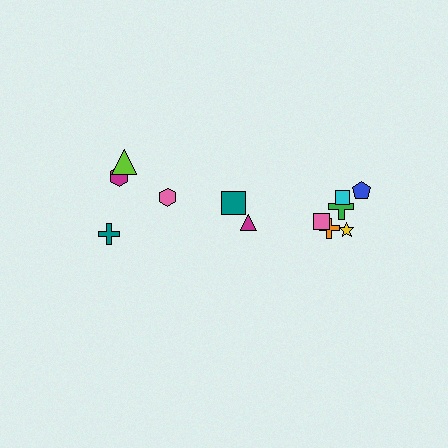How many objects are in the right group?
There are 8 objects.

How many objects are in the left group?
There are 4 objects.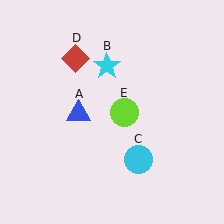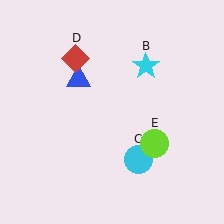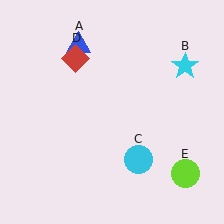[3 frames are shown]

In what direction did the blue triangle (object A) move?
The blue triangle (object A) moved up.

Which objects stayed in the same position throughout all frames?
Cyan circle (object C) and red diamond (object D) remained stationary.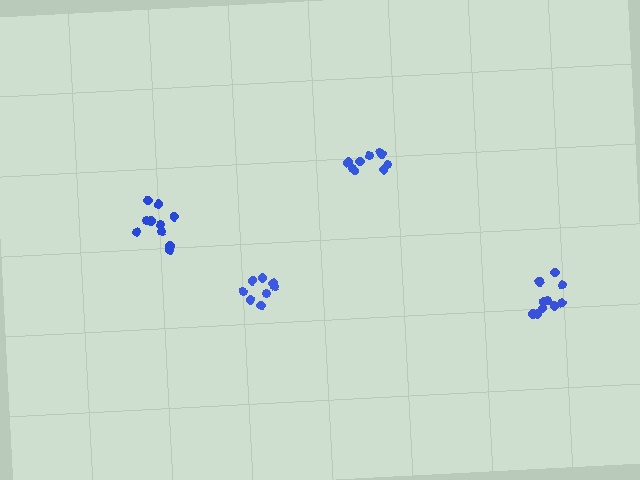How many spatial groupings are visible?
There are 4 spatial groupings.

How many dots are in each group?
Group 1: 8 dots, Group 2: 10 dots, Group 3: 9 dots, Group 4: 10 dots (37 total).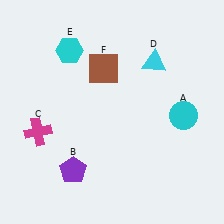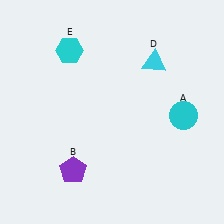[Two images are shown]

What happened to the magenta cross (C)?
The magenta cross (C) was removed in Image 2. It was in the bottom-left area of Image 1.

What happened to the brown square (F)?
The brown square (F) was removed in Image 2. It was in the top-left area of Image 1.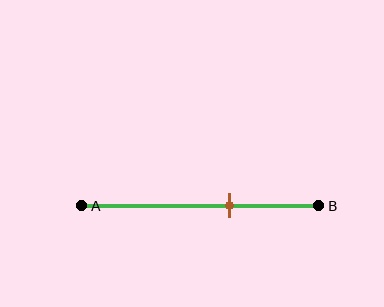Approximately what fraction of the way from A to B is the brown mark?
The brown mark is approximately 60% of the way from A to B.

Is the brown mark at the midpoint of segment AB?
No, the mark is at about 60% from A, not at the 50% midpoint.